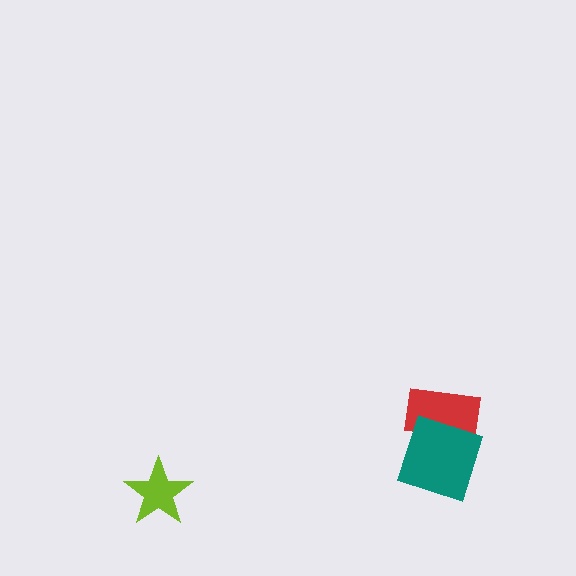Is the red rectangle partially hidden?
Yes, it is partially covered by another shape.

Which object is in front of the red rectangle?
The teal diamond is in front of the red rectangle.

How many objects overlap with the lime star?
0 objects overlap with the lime star.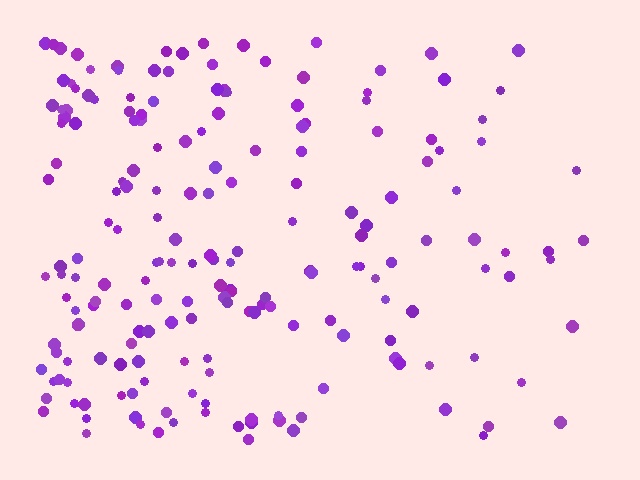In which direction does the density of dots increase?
From right to left, with the left side densest.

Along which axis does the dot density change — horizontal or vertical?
Horizontal.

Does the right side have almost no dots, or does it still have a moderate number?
Still a moderate number, just noticeably fewer than the left.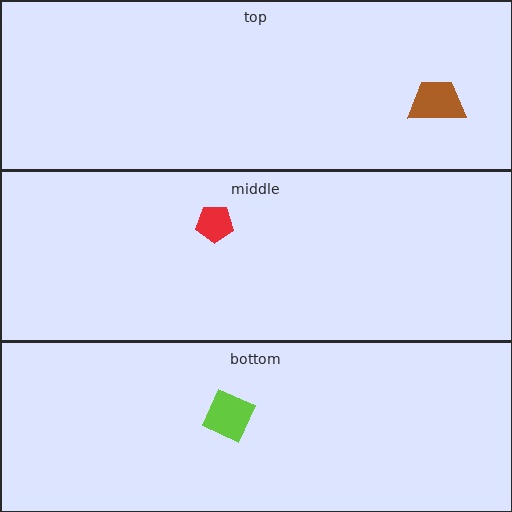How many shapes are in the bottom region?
1.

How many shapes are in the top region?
1.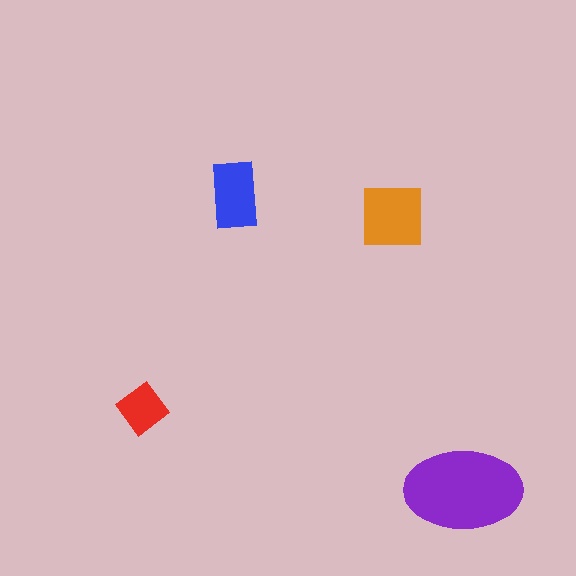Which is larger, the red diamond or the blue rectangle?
The blue rectangle.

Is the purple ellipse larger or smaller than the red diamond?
Larger.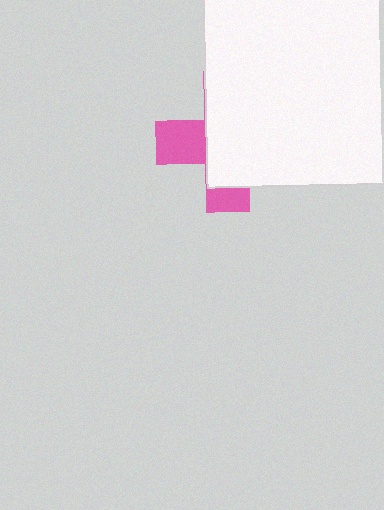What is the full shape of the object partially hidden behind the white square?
The partially hidden object is a pink cross.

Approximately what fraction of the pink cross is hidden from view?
Roughly 69% of the pink cross is hidden behind the white square.